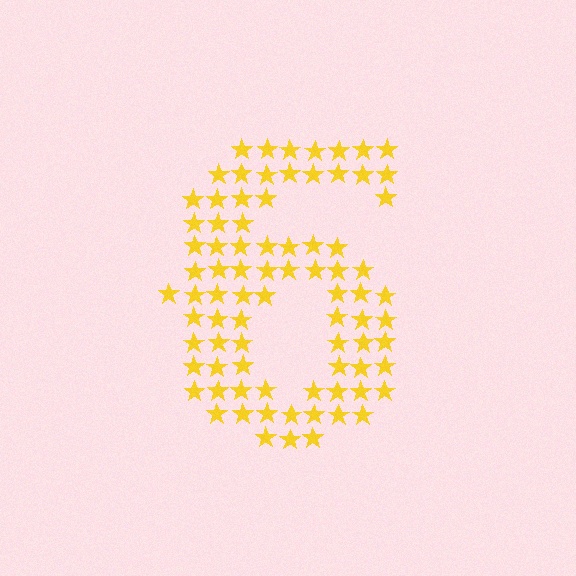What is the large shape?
The large shape is the digit 6.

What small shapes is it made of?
It is made of small stars.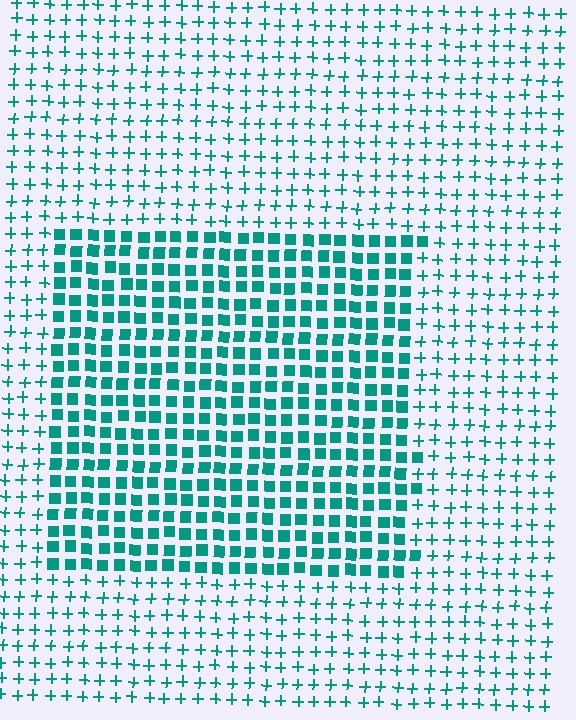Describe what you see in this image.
The image is filled with small teal elements arranged in a uniform grid. A rectangle-shaped region contains squares, while the surrounding area contains plus signs. The boundary is defined purely by the change in element shape.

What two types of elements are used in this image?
The image uses squares inside the rectangle region and plus signs outside it.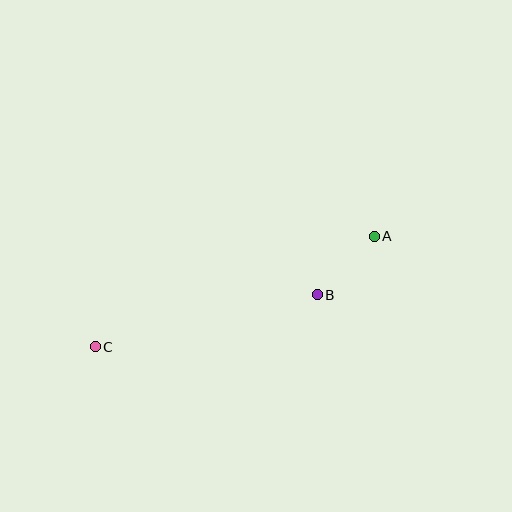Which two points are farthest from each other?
Points A and C are farthest from each other.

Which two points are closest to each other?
Points A and B are closest to each other.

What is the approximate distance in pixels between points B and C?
The distance between B and C is approximately 228 pixels.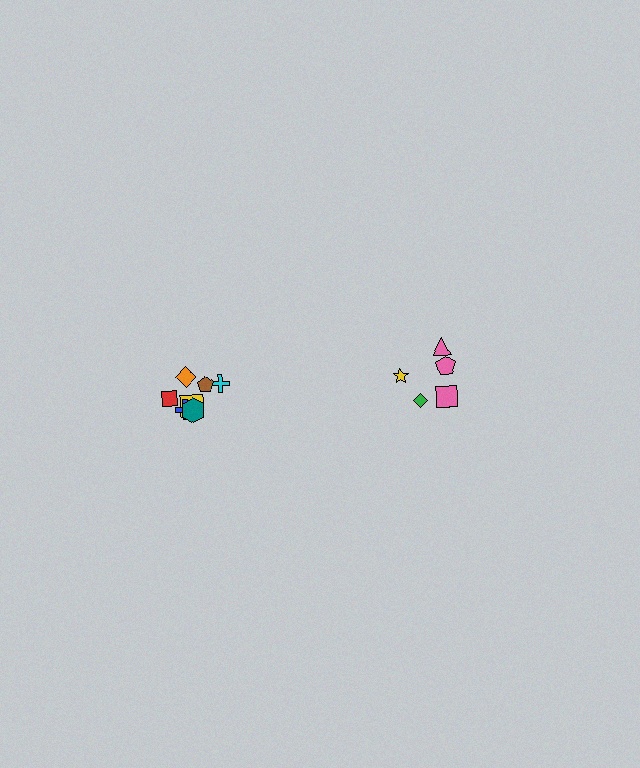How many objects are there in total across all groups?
There are 12 objects.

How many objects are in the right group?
There are 5 objects.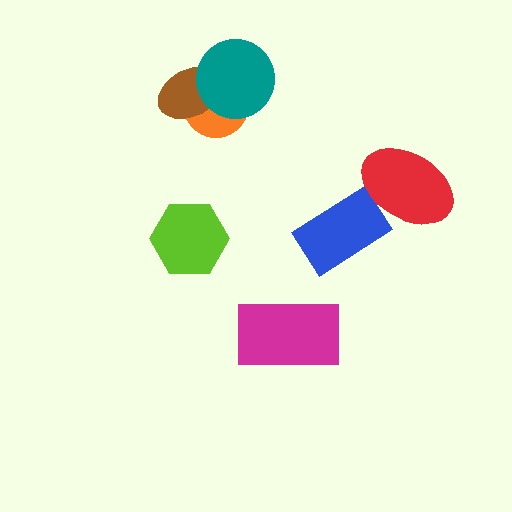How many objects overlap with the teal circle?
2 objects overlap with the teal circle.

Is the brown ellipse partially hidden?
Yes, it is partially covered by another shape.